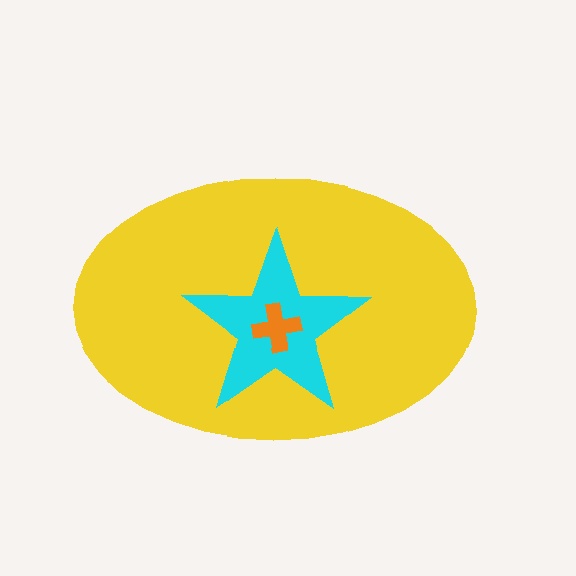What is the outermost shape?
The yellow ellipse.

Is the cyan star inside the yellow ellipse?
Yes.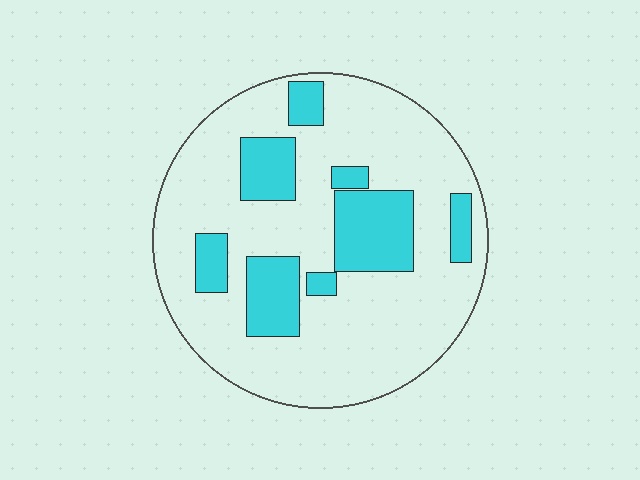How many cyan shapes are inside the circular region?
8.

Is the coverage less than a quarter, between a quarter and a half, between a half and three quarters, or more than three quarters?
Less than a quarter.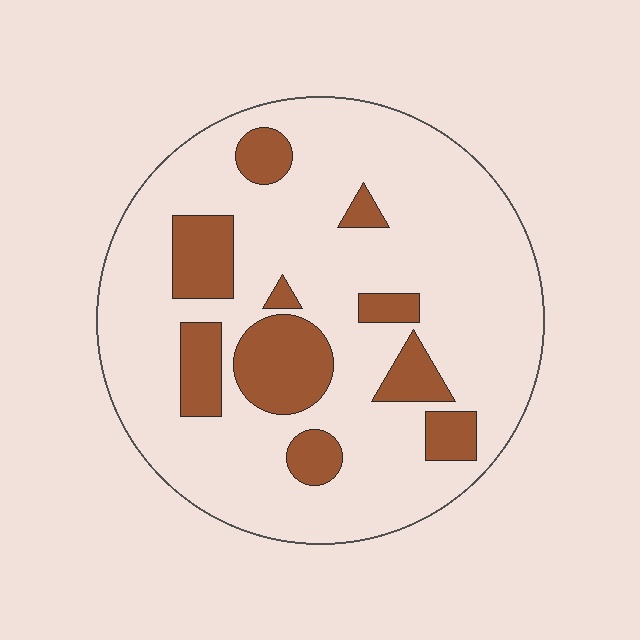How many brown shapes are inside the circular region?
10.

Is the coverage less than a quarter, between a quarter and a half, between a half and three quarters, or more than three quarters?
Less than a quarter.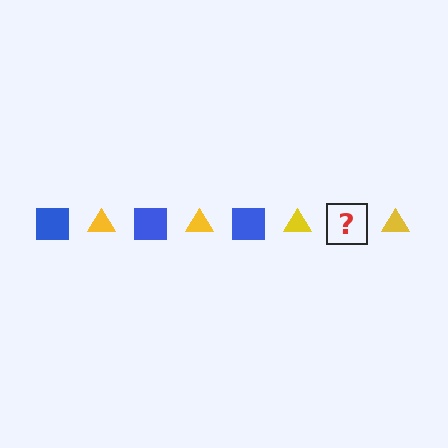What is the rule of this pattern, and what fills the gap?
The rule is that the pattern alternates between blue square and yellow triangle. The gap should be filled with a blue square.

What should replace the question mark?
The question mark should be replaced with a blue square.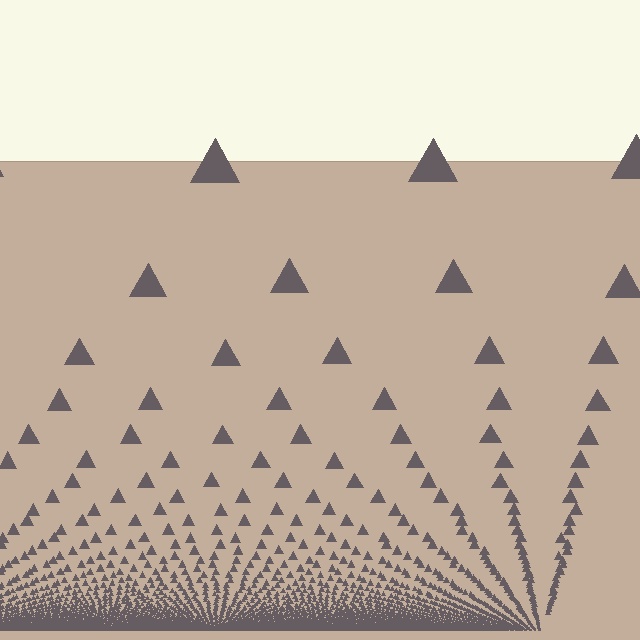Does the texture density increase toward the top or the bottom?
Density increases toward the bottom.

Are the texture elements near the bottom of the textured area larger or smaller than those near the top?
Smaller. The gradient is inverted — elements near the bottom are smaller and denser.